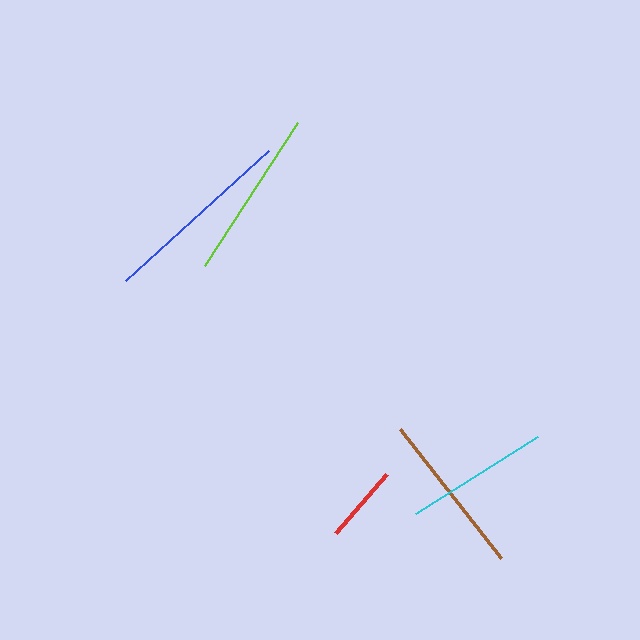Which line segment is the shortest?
The red line is the shortest at approximately 78 pixels.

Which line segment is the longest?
The blue line is the longest at approximately 193 pixels.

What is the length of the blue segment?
The blue segment is approximately 193 pixels long.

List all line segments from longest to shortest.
From longest to shortest: blue, lime, brown, cyan, red.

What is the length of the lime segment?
The lime segment is approximately 170 pixels long.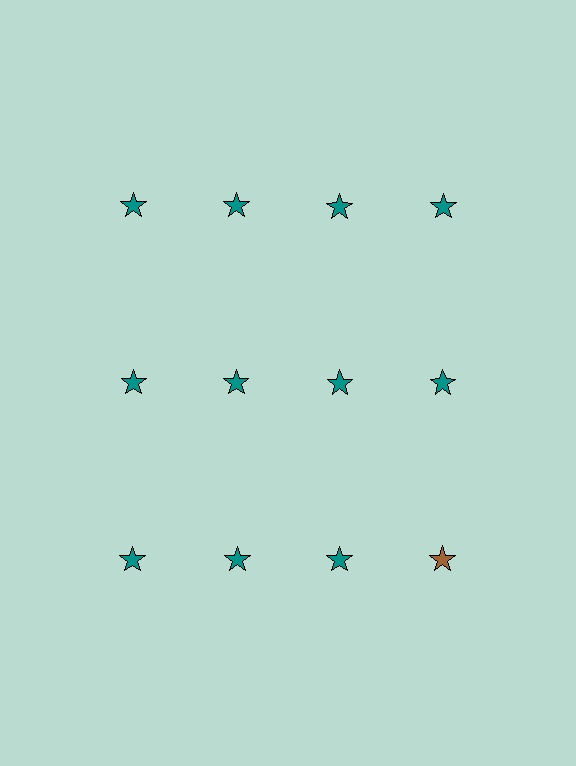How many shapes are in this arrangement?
There are 12 shapes arranged in a grid pattern.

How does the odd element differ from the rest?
It has a different color: brown instead of teal.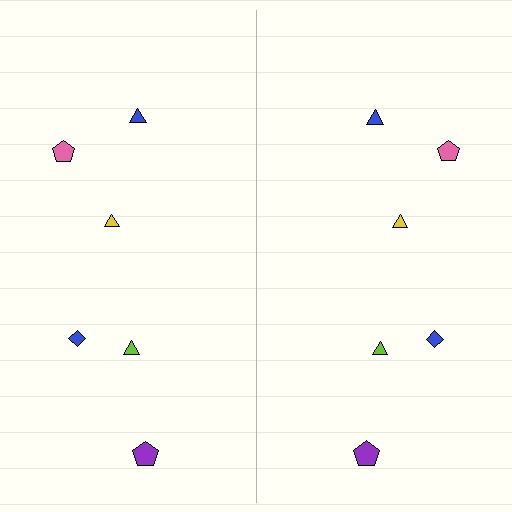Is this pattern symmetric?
Yes, this pattern has bilateral (reflection) symmetry.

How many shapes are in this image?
There are 12 shapes in this image.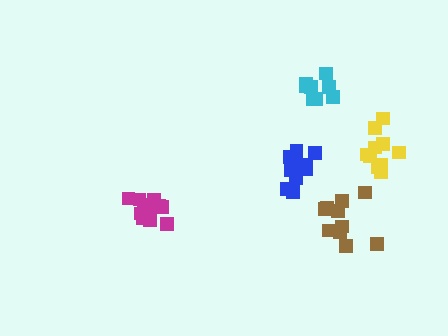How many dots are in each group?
Group 1: 11 dots, Group 2: 12 dots, Group 3: 10 dots, Group 4: 8 dots, Group 5: 10 dots (51 total).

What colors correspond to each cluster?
The clusters are colored: blue, magenta, yellow, cyan, brown.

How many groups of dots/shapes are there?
There are 5 groups.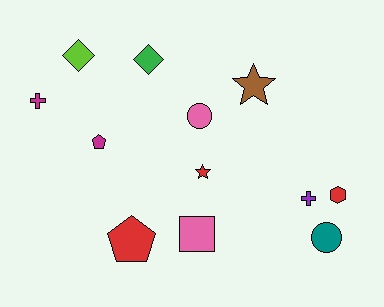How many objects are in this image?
There are 12 objects.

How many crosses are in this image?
There are 2 crosses.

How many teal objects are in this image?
There is 1 teal object.